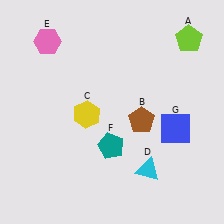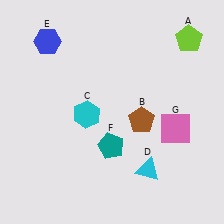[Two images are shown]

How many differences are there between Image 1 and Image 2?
There are 3 differences between the two images.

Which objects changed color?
C changed from yellow to cyan. E changed from pink to blue. G changed from blue to pink.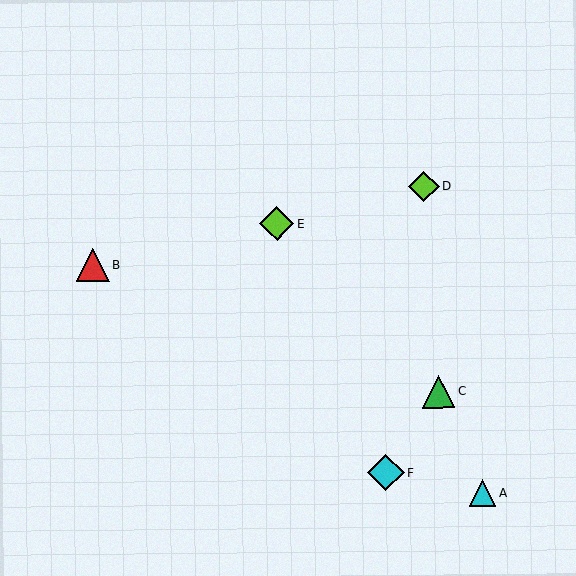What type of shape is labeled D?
Shape D is a lime diamond.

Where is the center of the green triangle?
The center of the green triangle is at (439, 392).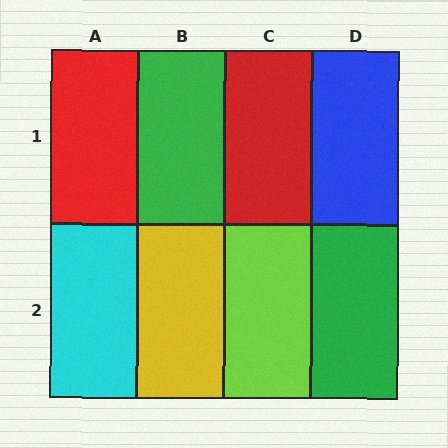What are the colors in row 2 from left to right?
Cyan, yellow, lime, green.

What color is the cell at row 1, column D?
Blue.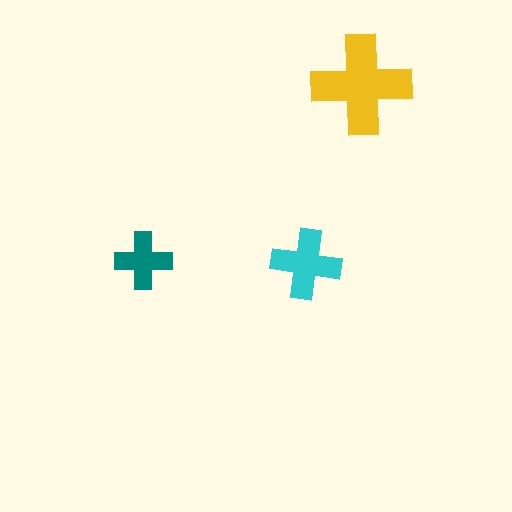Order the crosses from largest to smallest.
the yellow one, the cyan one, the teal one.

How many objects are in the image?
There are 3 objects in the image.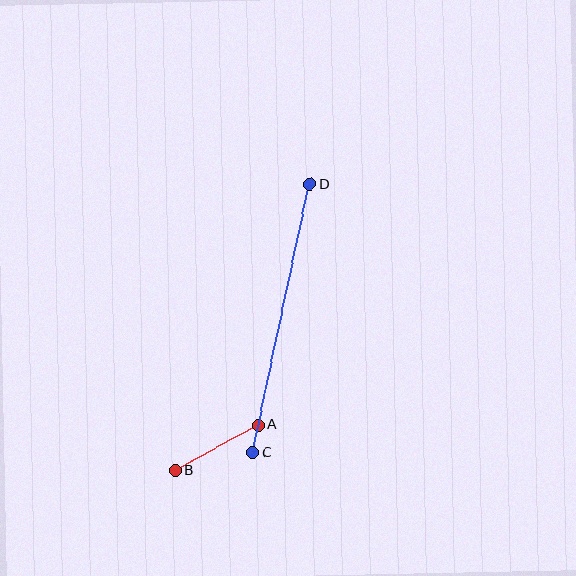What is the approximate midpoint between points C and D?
The midpoint is at approximately (281, 318) pixels.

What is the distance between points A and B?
The distance is approximately 95 pixels.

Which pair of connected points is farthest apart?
Points C and D are farthest apart.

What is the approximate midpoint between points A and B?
The midpoint is at approximately (216, 448) pixels.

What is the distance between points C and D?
The distance is approximately 274 pixels.